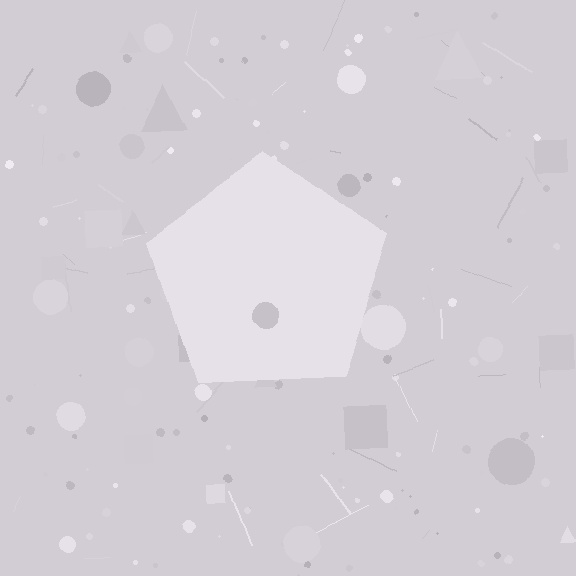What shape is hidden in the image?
A pentagon is hidden in the image.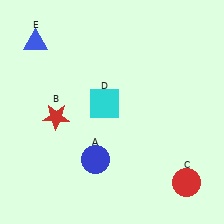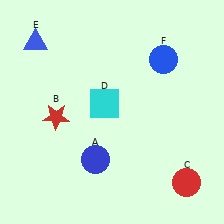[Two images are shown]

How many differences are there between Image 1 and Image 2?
There is 1 difference between the two images.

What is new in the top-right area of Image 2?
A blue circle (F) was added in the top-right area of Image 2.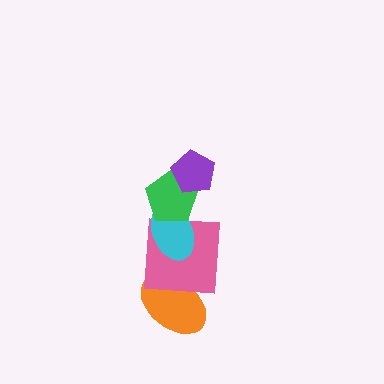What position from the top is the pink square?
The pink square is 4th from the top.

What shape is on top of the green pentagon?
The purple pentagon is on top of the green pentagon.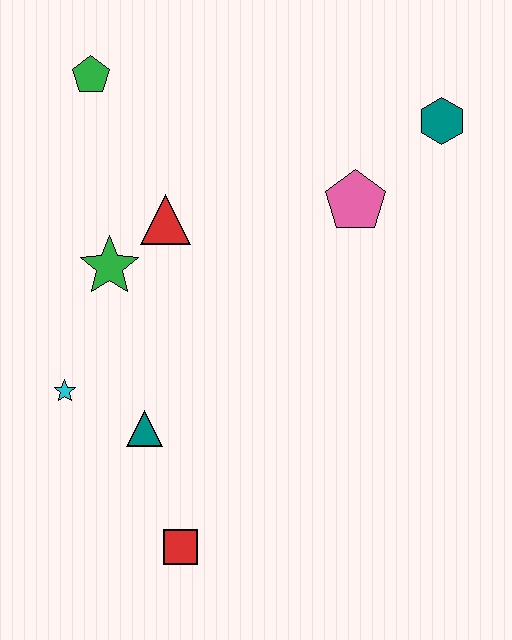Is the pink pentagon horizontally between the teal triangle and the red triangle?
No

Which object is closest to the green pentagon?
The red triangle is closest to the green pentagon.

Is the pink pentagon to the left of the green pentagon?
No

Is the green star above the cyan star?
Yes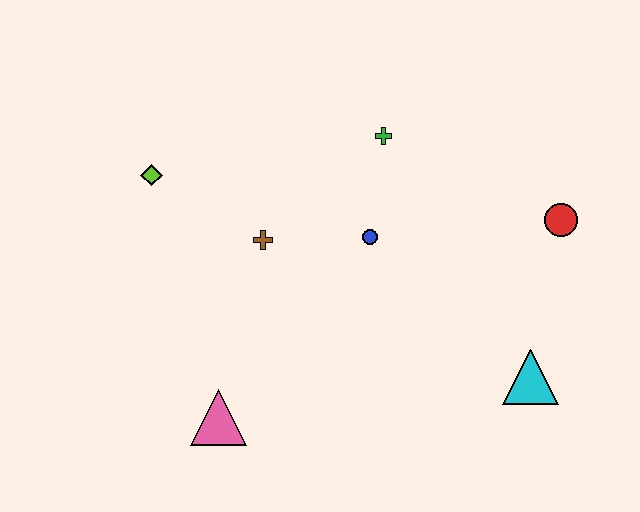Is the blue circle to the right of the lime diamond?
Yes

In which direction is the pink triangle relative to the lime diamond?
The pink triangle is below the lime diamond.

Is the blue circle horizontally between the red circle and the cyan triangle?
No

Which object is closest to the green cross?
The blue circle is closest to the green cross.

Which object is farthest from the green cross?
The pink triangle is farthest from the green cross.